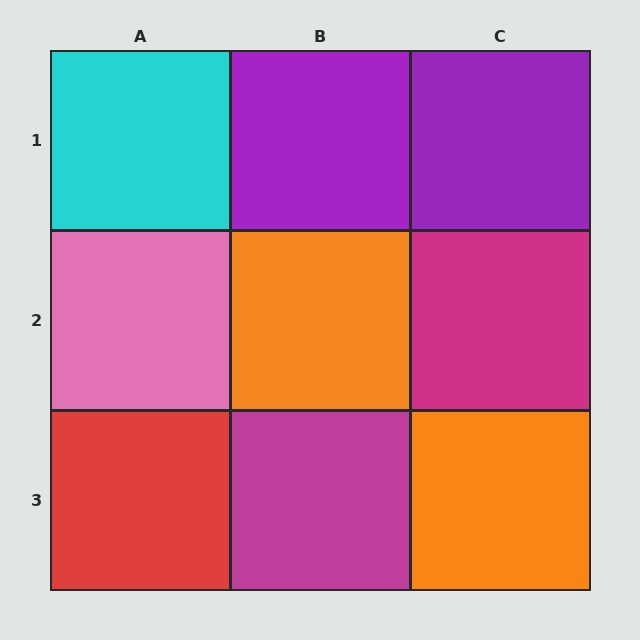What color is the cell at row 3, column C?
Orange.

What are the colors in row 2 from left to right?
Pink, orange, magenta.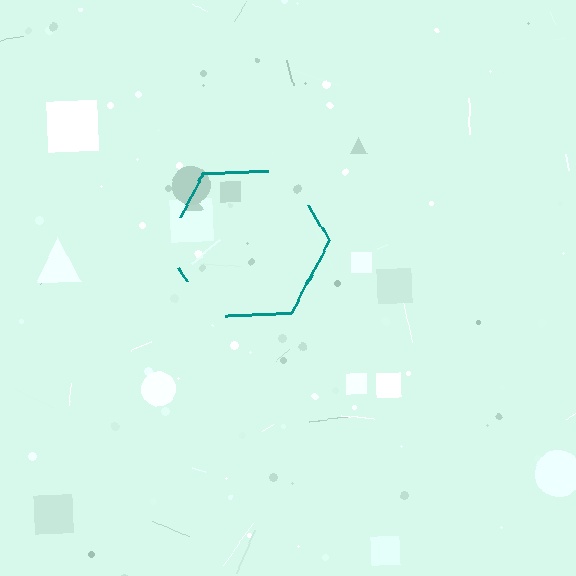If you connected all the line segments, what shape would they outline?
They would outline a hexagon.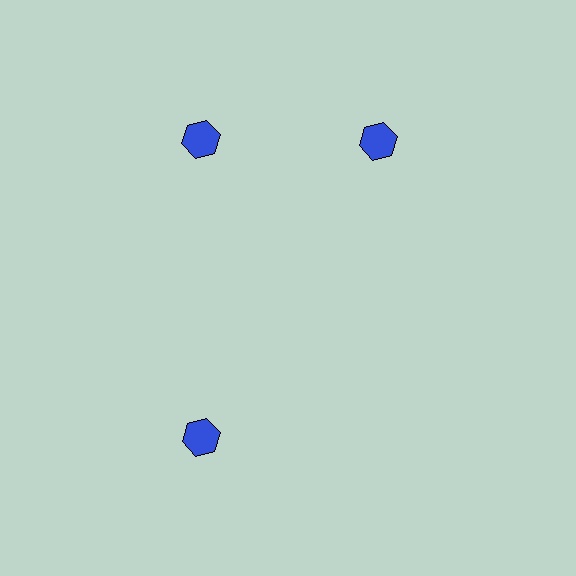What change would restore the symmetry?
The symmetry would be restored by rotating it back into even spacing with its neighbors so that all 3 hexagons sit at equal angles and equal distance from the center.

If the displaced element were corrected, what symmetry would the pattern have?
It would have 3-fold rotational symmetry — the pattern would map onto itself every 120 degrees.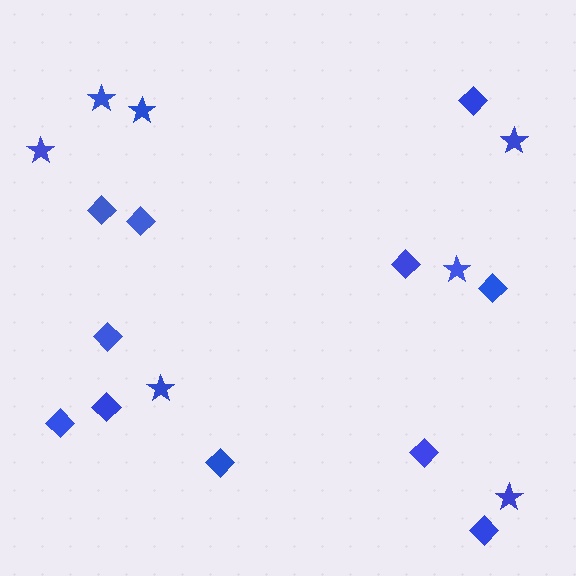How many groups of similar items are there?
There are 2 groups: one group of stars (7) and one group of diamonds (11).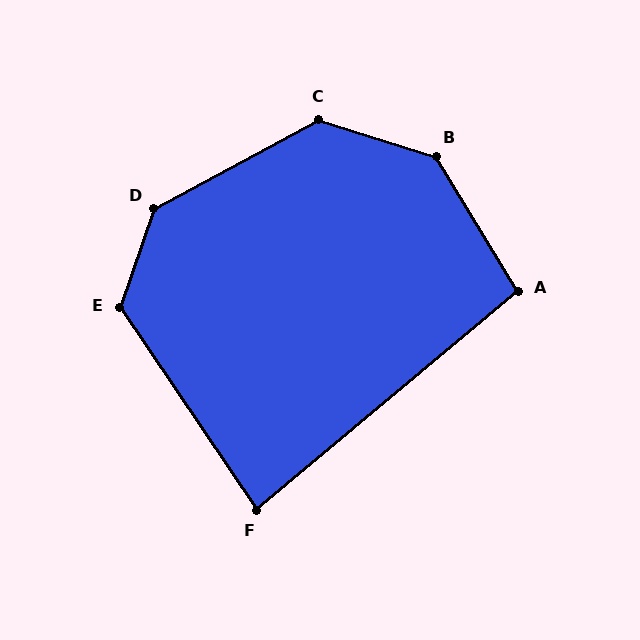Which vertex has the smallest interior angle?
F, at approximately 84 degrees.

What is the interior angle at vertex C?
Approximately 134 degrees (obtuse).